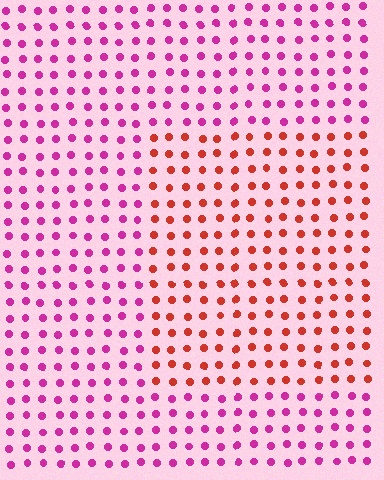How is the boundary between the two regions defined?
The boundary is defined purely by a slight shift in hue (about 48 degrees). Spacing, size, and orientation are identical on both sides.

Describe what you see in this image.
The image is filled with small magenta elements in a uniform arrangement. A rectangle-shaped region is visible where the elements are tinted to a slightly different hue, forming a subtle color boundary.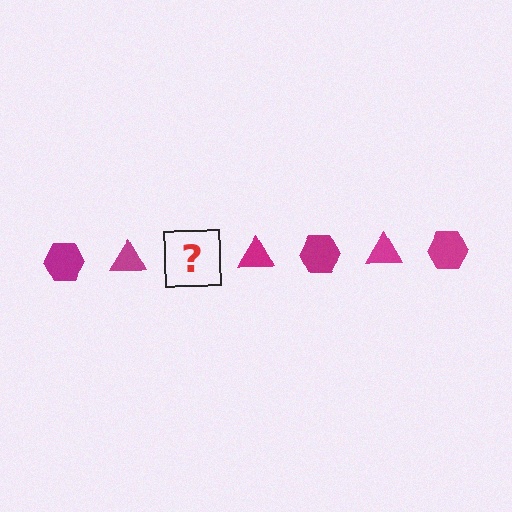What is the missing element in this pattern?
The missing element is a magenta hexagon.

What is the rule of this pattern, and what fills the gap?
The rule is that the pattern cycles through hexagon, triangle shapes in magenta. The gap should be filled with a magenta hexagon.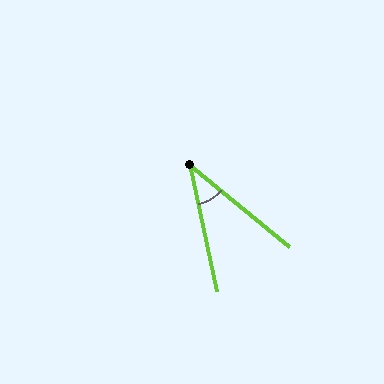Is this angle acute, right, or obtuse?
It is acute.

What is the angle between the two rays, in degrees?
Approximately 39 degrees.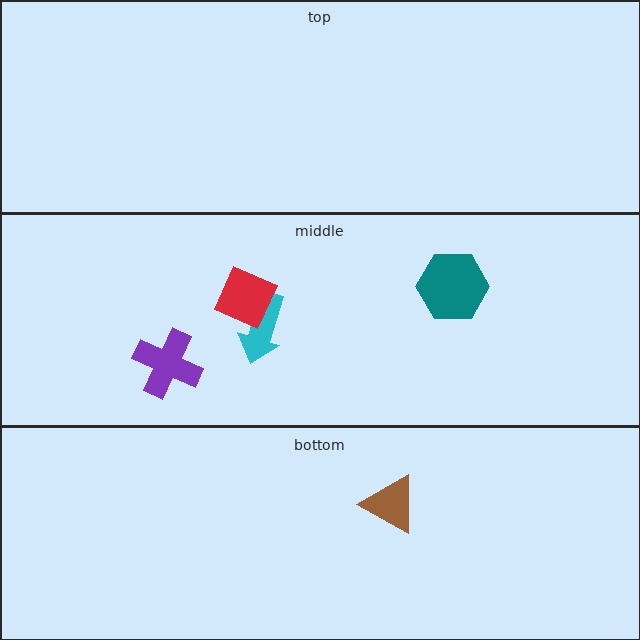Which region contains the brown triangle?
The bottom region.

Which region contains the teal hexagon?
The middle region.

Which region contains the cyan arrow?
The middle region.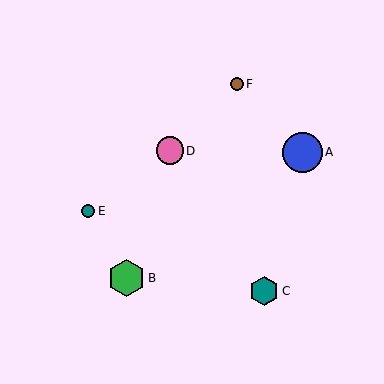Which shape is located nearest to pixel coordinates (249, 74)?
The brown circle (labeled F) at (237, 84) is nearest to that location.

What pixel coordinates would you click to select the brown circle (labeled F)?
Click at (237, 84) to select the brown circle F.